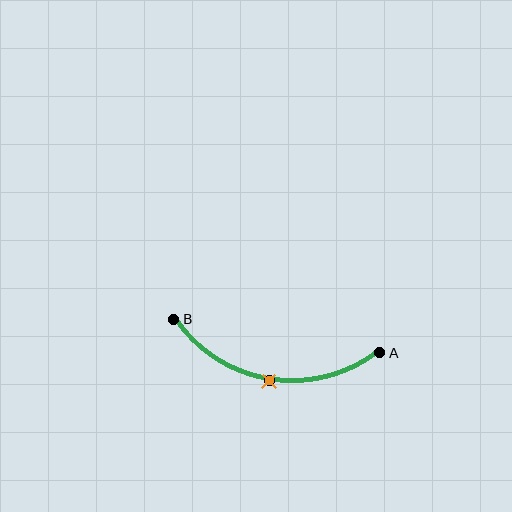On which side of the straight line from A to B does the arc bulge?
The arc bulges below the straight line connecting A and B.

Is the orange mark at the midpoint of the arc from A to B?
Yes. The orange mark lies on the arc at equal arc-length from both A and B — it is the arc midpoint.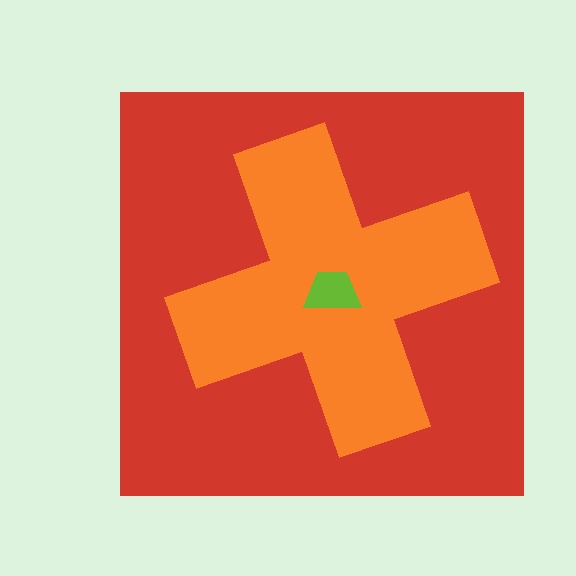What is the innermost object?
The lime trapezoid.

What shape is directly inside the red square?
The orange cross.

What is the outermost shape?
The red square.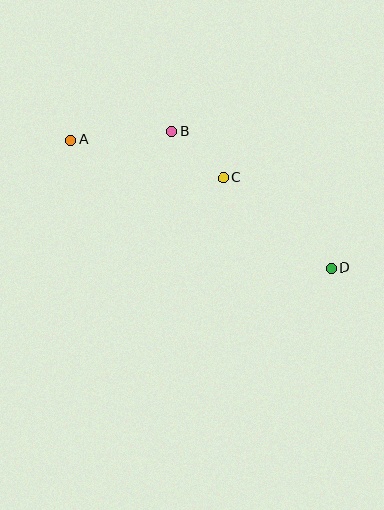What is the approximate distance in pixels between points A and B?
The distance between A and B is approximately 101 pixels.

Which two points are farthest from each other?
Points A and D are farthest from each other.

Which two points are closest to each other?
Points B and C are closest to each other.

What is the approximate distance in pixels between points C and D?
The distance between C and D is approximately 141 pixels.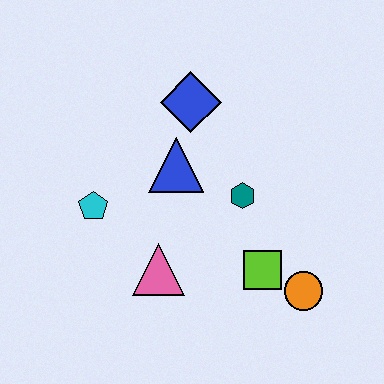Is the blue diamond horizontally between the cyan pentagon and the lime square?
Yes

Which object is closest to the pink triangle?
The cyan pentagon is closest to the pink triangle.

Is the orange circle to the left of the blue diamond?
No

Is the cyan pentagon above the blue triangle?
No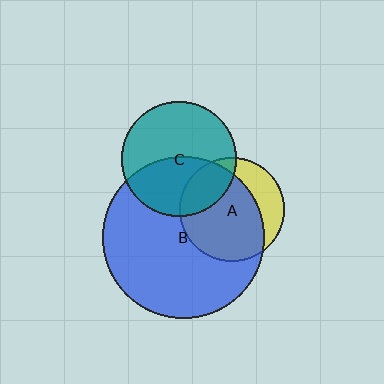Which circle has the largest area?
Circle B (blue).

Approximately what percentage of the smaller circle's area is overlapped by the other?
Approximately 75%.